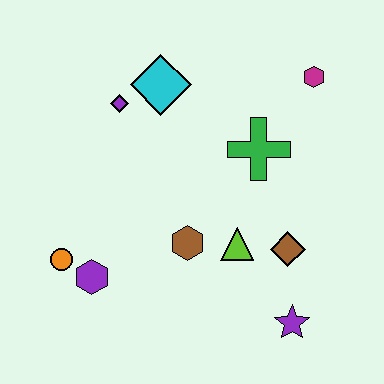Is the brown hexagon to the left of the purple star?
Yes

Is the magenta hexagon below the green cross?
No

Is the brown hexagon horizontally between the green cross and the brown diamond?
No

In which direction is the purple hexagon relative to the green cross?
The purple hexagon is to the left of the green cross.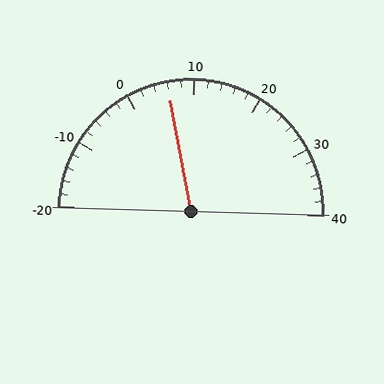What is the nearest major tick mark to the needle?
The nearest major tick mark is 10.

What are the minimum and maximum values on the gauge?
The gauge ranges from -20 to 40.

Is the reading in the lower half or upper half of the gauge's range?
The reading is in the lower half of the range (-20 to 40).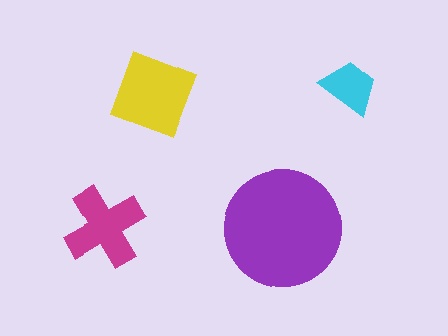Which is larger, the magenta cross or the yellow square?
The yellow square.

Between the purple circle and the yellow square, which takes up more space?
The purple circle.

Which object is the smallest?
The cyan trapezoid.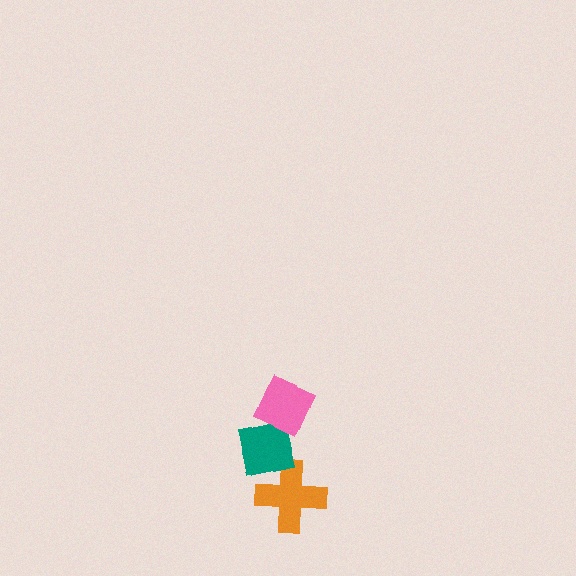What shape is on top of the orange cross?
The teal square is on top of the orange cross.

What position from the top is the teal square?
The teal square is 2nd from the top.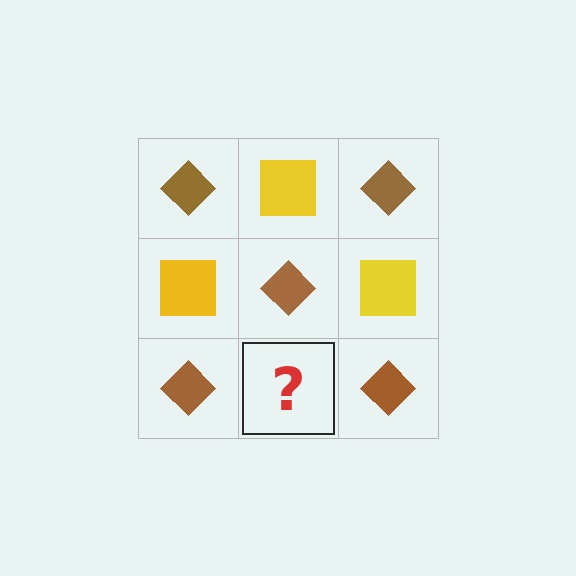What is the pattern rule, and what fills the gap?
The rule is that it alternates brown diamond and yellow square in a checkerboard pattern. The gap should be filled with a yellow square.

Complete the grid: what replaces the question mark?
The question mark should be replaced with a yellow square.